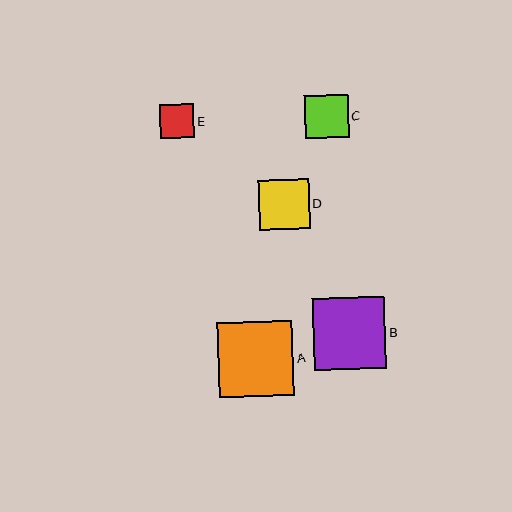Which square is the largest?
Square A is the largest with a size of approximately 75 pixels.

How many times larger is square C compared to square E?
Square C is approximately 1.3 times the size of square E.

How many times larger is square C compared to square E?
Square C is approximately 1.3 times the size of square E.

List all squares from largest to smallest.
From largest to smallest: A, B, D, C, E.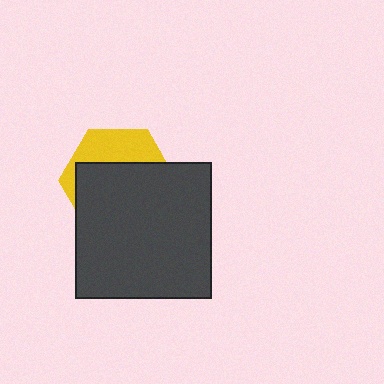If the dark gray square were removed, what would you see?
You would see the complete yellow hexagon.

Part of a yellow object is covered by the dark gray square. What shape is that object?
It is a hexagon.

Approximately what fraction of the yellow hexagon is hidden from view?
Roughly 67% of the yellow hexagon is hidden behind the dark gray square.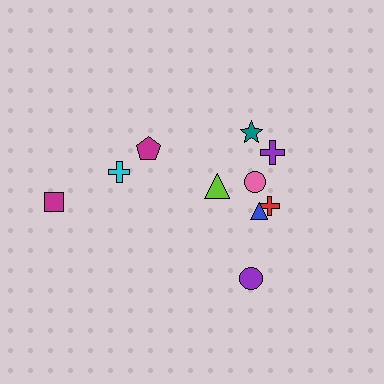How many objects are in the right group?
There are 7 objects.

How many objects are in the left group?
There are 3 objects.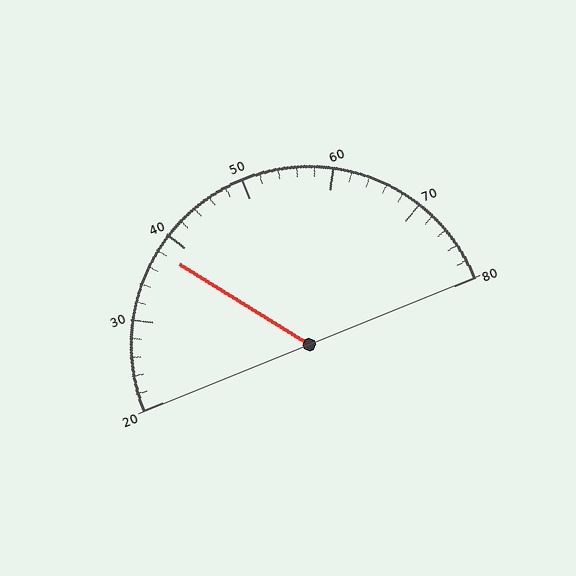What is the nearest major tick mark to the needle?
The nearest major tick mark is 40.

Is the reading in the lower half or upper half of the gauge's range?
The reading is in the lower half of the range (20 to 80).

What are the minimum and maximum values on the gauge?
The gauge ranges from 20 to 80.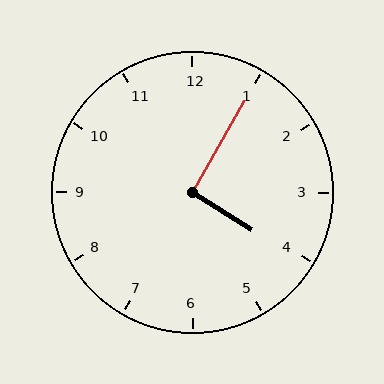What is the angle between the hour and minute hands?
Approximately 92 degrees.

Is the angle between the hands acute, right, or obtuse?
It is right.